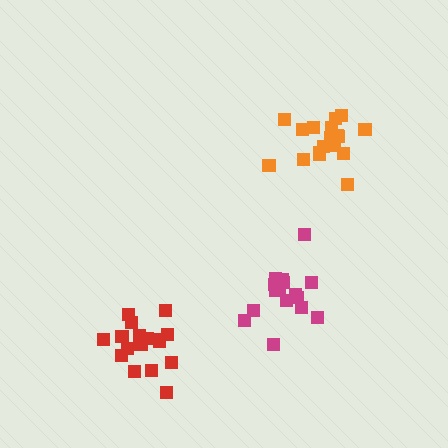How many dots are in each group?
Group 1: 17 dots, Group 2: 16 dots, Group 3: 18 dots (51 total).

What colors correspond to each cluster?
The clusters are colored: red, magenta, orange.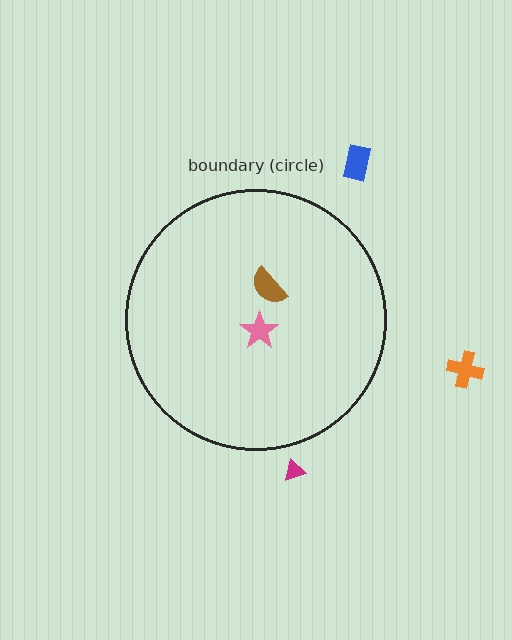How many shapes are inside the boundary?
2 inside, 3 outside.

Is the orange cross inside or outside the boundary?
Outside.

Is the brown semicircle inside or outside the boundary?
Inside.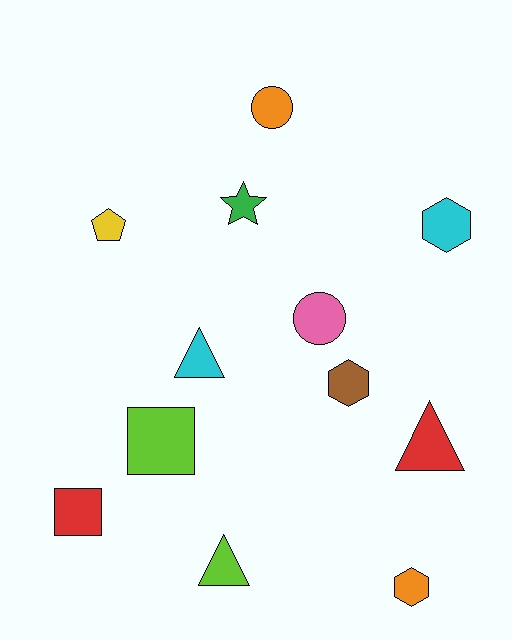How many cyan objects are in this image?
There are 2 cyan objects.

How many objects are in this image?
There are 12 objects.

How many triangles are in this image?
There are 3 triangles.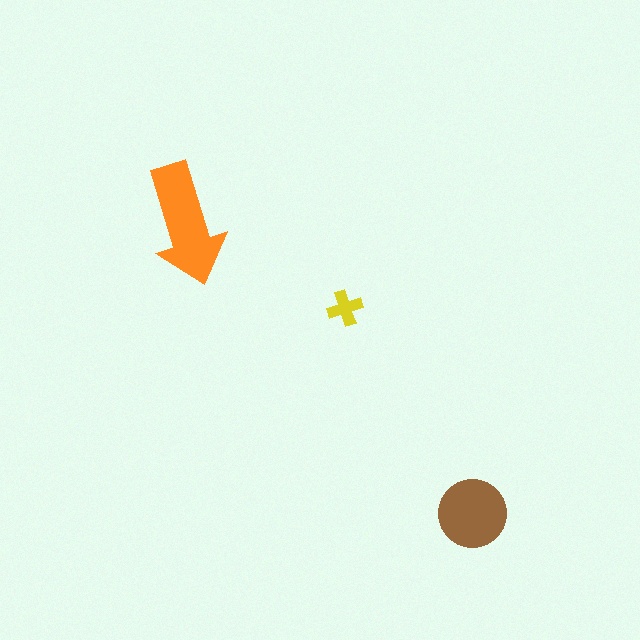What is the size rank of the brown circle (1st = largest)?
2nd.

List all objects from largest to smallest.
The orange arrow, the brown circle, the yellow cross.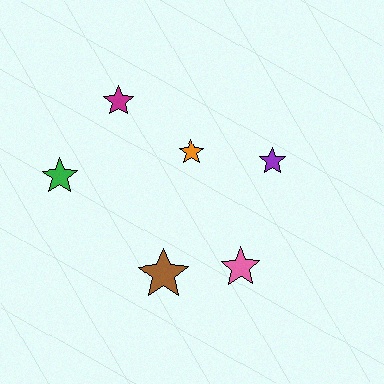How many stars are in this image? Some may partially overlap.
There are 6 stars.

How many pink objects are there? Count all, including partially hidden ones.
There is 1 pink object.